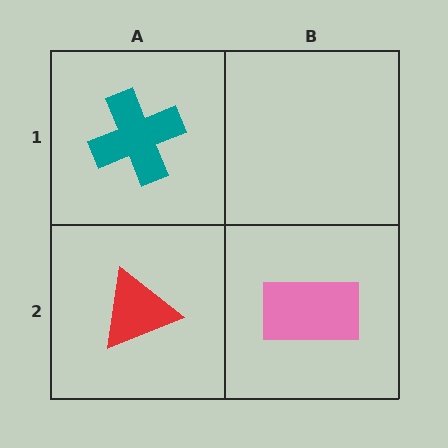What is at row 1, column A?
A teal cross.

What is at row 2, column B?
A pink rectangle.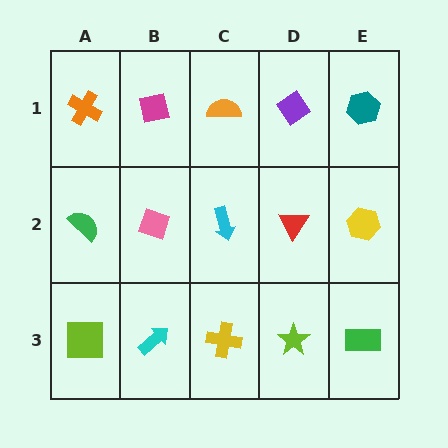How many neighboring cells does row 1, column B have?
3.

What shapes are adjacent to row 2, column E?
A teal hexagon (row 1, column E), a green rectangle (row 3, column E), a red triangle (row 2, column D).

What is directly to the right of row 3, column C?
A lime star.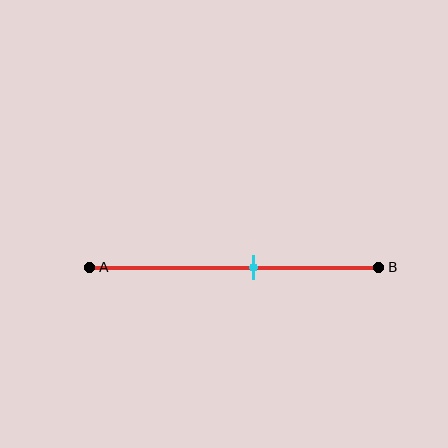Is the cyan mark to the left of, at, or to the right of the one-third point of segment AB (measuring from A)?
The cyan mark is to the right of the one-third point of segment AB.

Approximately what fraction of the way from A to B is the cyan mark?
The cyan mark is approximately 55% of the way from A to B.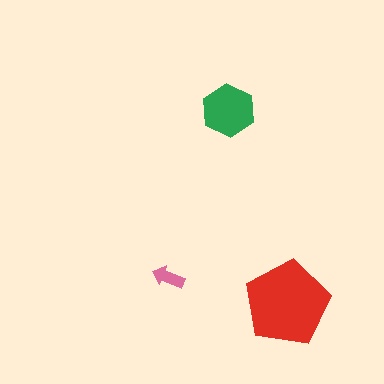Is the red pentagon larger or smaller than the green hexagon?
Larger.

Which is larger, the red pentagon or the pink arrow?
The red pentagon.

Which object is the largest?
The red pentagon.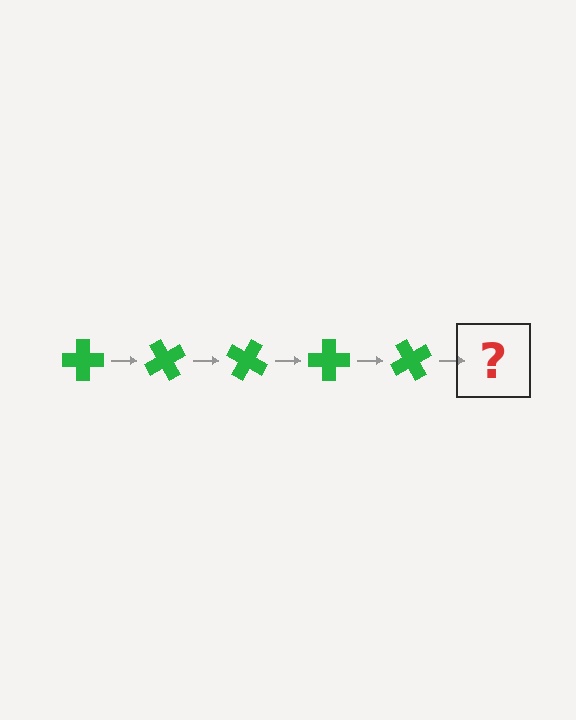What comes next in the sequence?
The next element should be a green cross rotated 300 degrees.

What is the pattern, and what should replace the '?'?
The pattern is that the cross rotates 60 degrees each step. The '?' should be a green cross rotated 300 degrees.